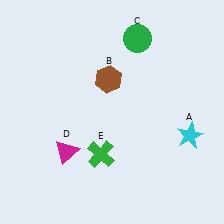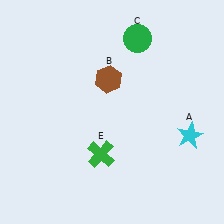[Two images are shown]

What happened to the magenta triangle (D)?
The magenta triangle (D) was removed in Image 2. It was in the bottom-left area of Image 1.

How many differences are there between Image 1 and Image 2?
There is 1 difference between the two images.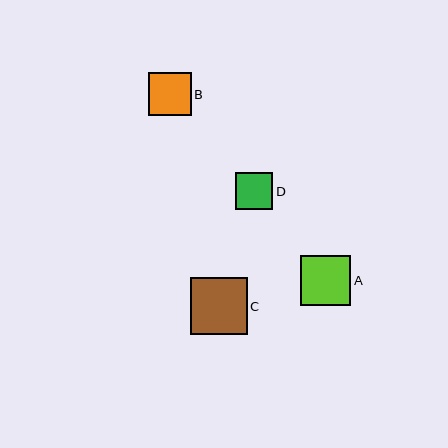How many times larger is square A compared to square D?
Square A is approximately 1.4 times the size of square D.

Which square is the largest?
Square C is the largest with a size of approximately 57 pixels.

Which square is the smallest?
Square D is the smallest with a size of approximately 37 pixels.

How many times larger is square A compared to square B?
Square A is approximately 1.2 times the size of square B.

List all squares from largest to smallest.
From largest to smallest: C, A, B, D.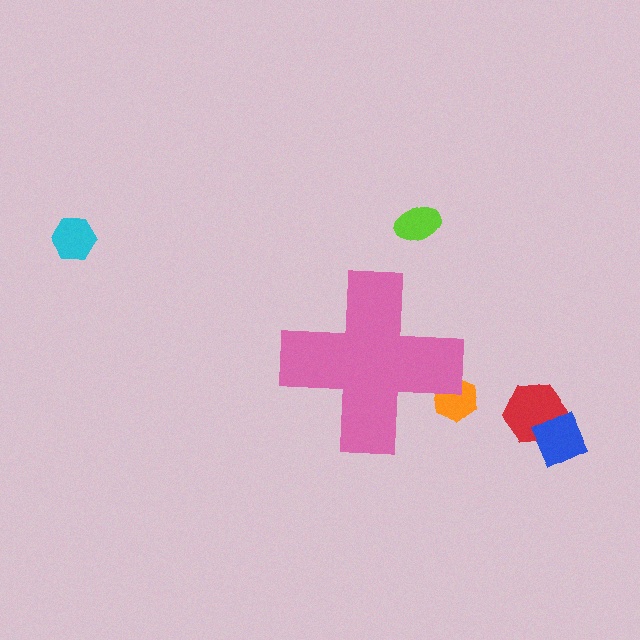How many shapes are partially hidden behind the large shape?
1 shape is partially hidden.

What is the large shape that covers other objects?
A pink cross.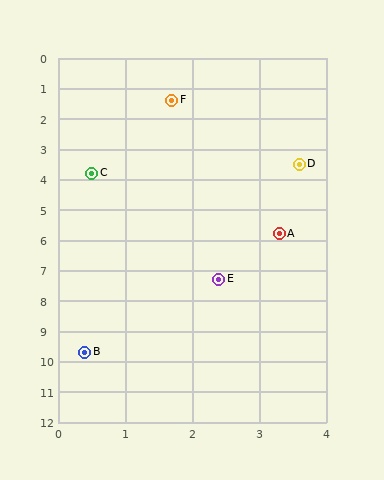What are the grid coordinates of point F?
Point F is at approximately (1.7, 1.4).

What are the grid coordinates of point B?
Point B is at approximately (0.4, 9.7).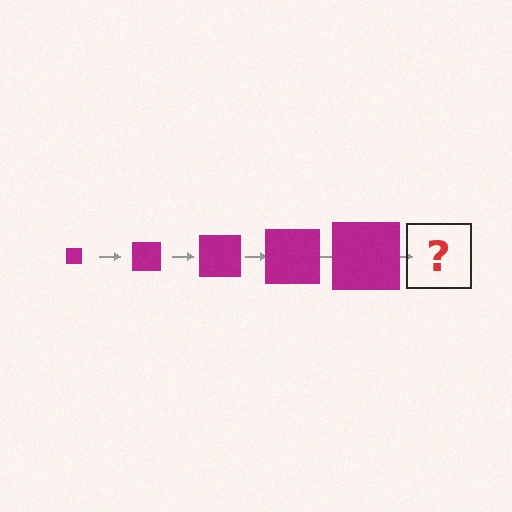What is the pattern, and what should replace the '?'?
The pattern is that the square gets progressively larger each step. The '?' should be a magenta square, larger than the previous one.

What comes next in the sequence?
The next element should be a magenta square, larger than the previous one.